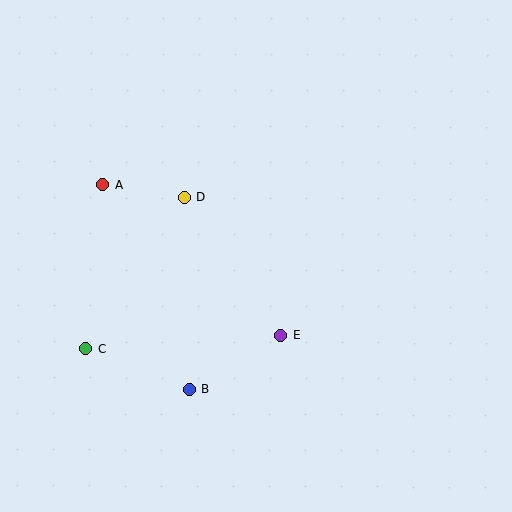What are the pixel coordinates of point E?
Point E is at (280, 335).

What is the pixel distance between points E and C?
The distance between E and C is 195 pixels.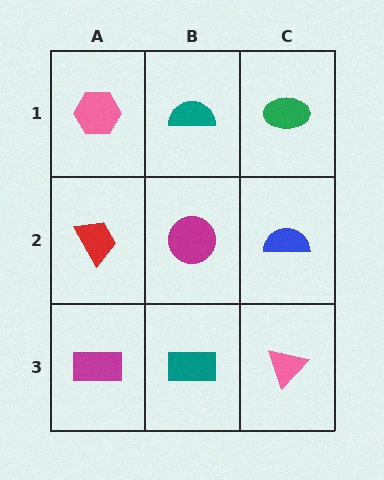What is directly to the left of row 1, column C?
A teal semicircle.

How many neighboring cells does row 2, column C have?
3.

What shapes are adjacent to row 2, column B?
A teal semicircle (row 1, column B), a teal rectangle (row 3, column B), a red trapezoid (row 2, column A), a blue semicircle (row 2, column C).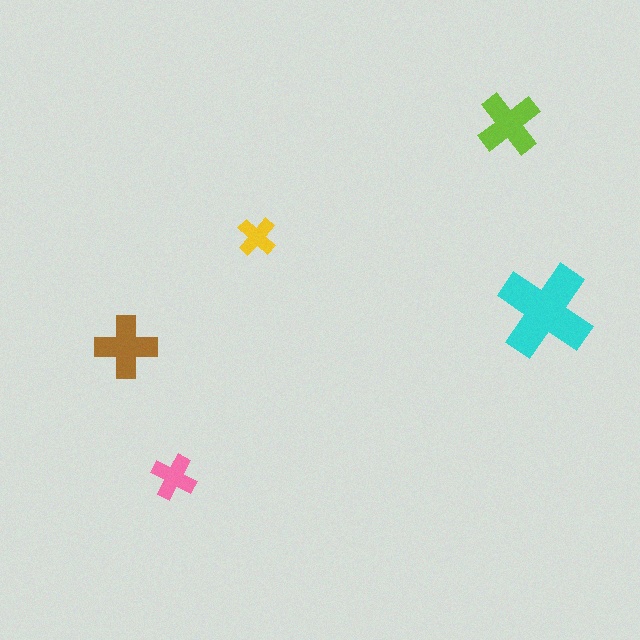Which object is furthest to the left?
The brown cross is leftmost.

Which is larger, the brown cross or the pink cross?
The brown one.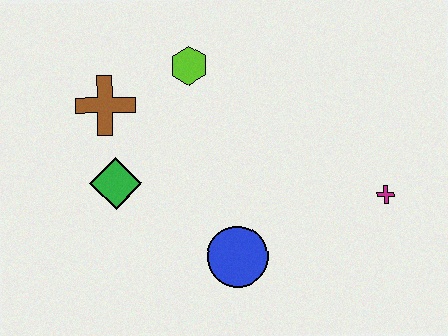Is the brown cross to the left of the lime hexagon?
Yes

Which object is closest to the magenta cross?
The blue circle is closest to the magenta cross.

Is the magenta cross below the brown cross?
Yes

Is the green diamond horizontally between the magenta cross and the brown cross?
Yes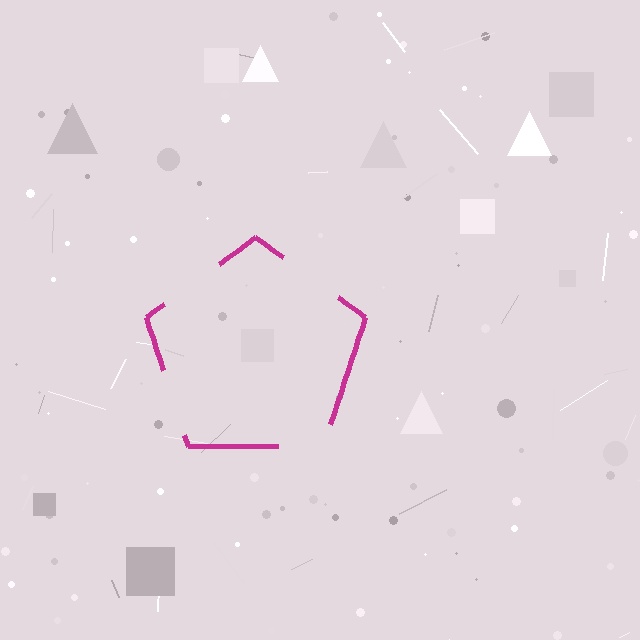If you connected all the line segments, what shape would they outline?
They would outline a pentagon.